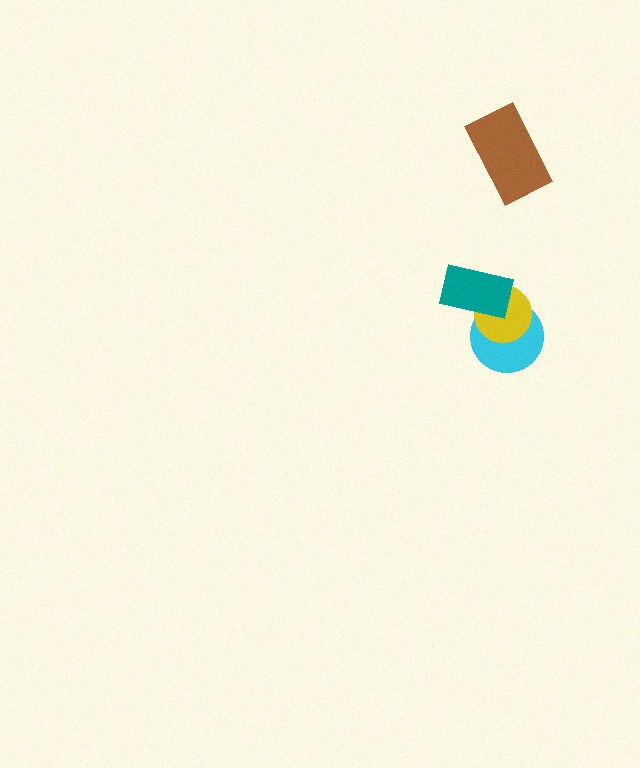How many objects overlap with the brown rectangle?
0 objects overlap with the brown rectangle.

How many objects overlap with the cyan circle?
2 objects overlap with the cyan circle.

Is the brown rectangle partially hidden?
No, no other shape covers it.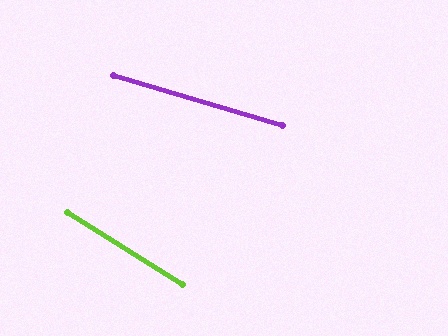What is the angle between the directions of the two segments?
Approximately 16 degrees.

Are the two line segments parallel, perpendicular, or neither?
Neither parallel nor perpendicular — they differ by about 16°.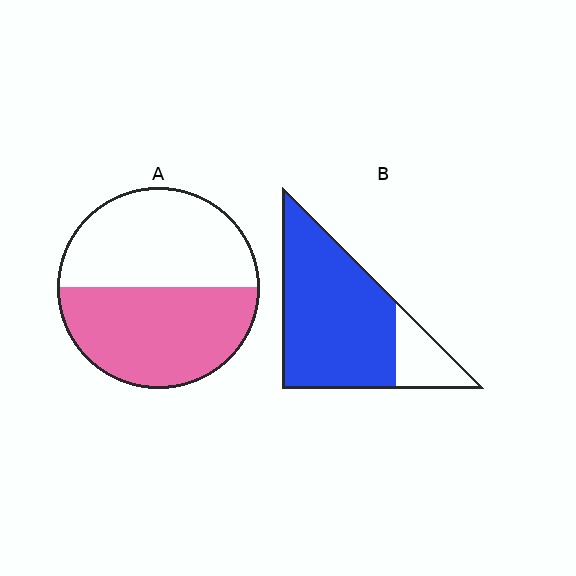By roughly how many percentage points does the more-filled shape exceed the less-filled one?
By roughly 30 percentage points (B over A).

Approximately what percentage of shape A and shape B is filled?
A is approximately 50% and B is approximately 80%.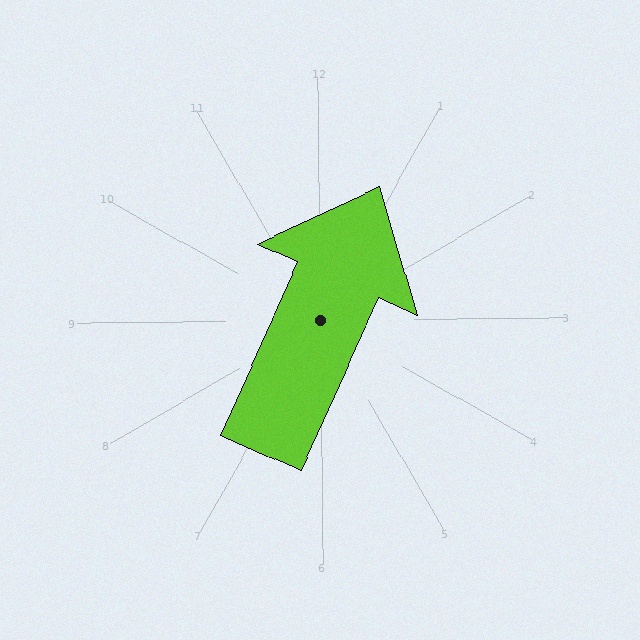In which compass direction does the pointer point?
Northeast.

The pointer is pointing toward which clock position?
Roughly 1 o'clock.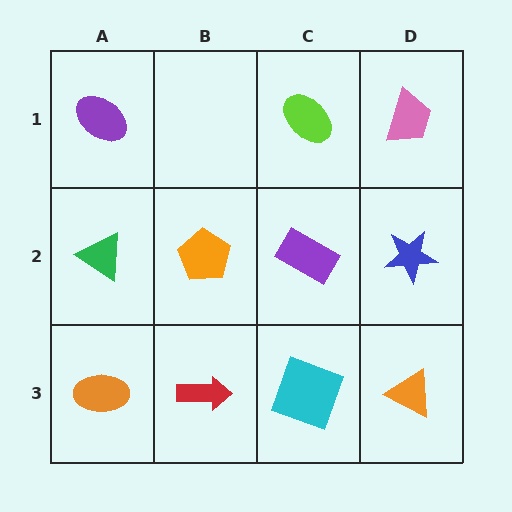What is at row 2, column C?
A purple rectangle.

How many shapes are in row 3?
4 shapes.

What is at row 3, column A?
An orange ellipse.